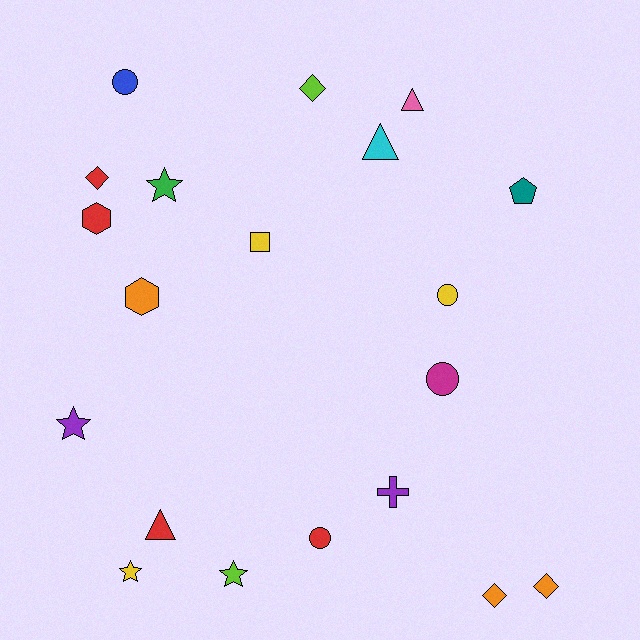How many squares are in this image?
There is 1 square.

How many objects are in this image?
There are 20 objects.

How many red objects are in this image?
There are 4 red objects.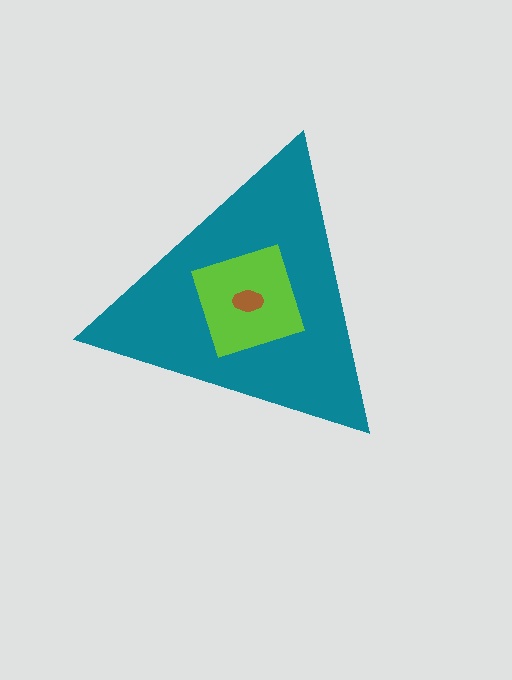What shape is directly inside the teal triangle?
The lime diamond.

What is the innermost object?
The brown ellipse.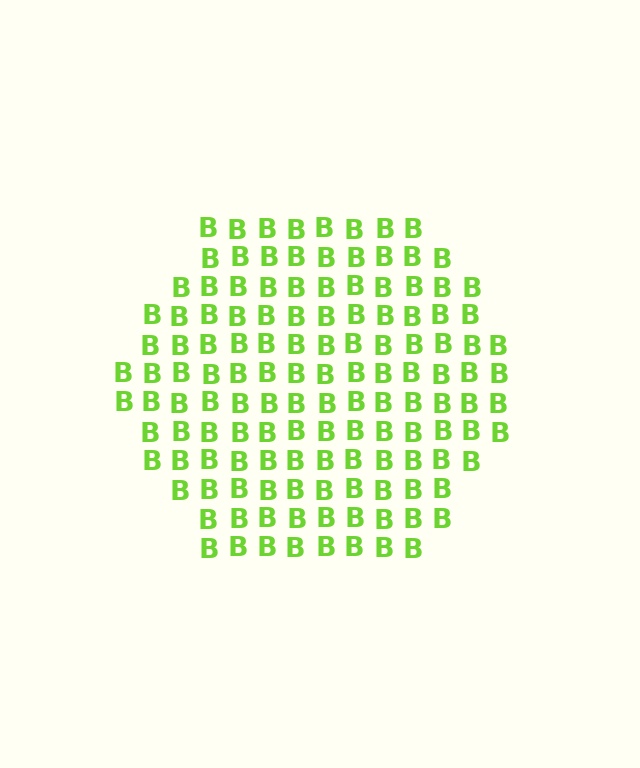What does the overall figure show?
The overall figure shows a hexagon.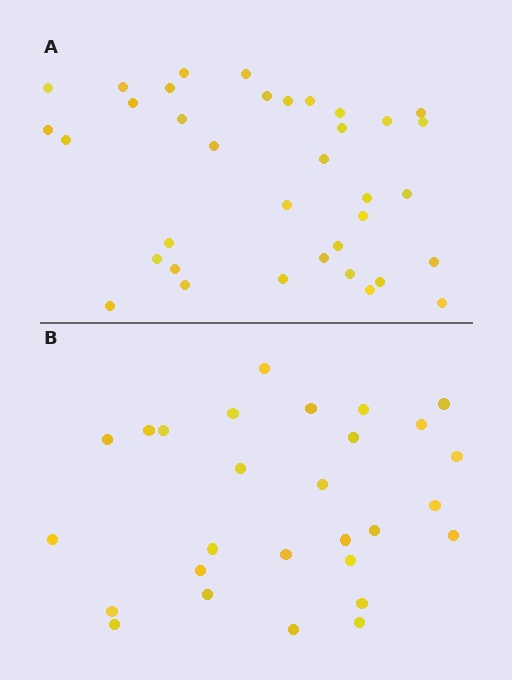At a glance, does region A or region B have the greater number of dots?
Region A (the top region) has more dots.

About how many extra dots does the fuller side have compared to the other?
Region A has roughly 8 or so more dots than region B.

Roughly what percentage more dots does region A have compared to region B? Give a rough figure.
About 30% more.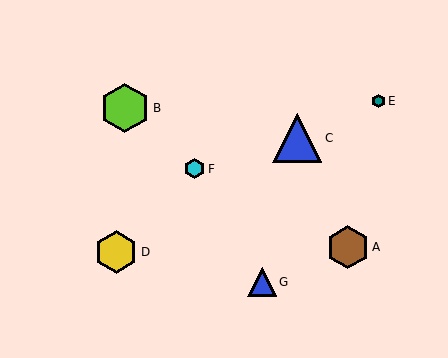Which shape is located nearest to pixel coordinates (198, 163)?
The cyan hexagon (labeled F) at (194, 169) is nearest to that location.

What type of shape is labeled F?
Shape F is a cyan hexagon.